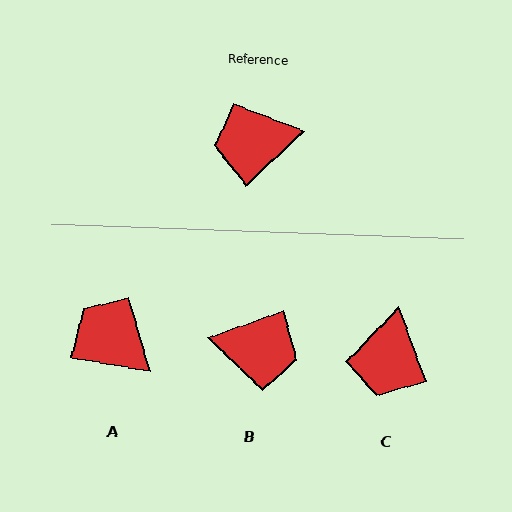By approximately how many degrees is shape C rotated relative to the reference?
Approximately 67 degrees counter-clockwise.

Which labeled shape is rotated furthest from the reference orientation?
B, about 157 degrees away.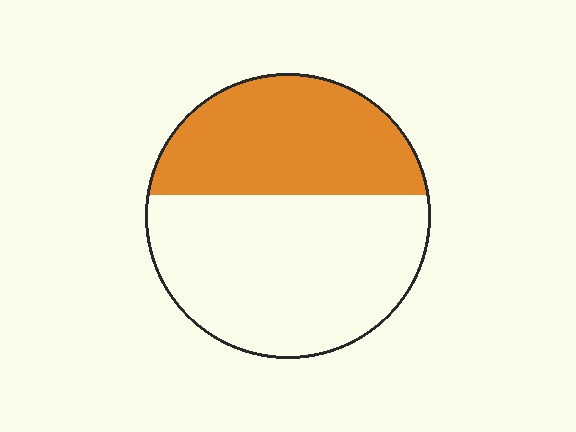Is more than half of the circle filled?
No.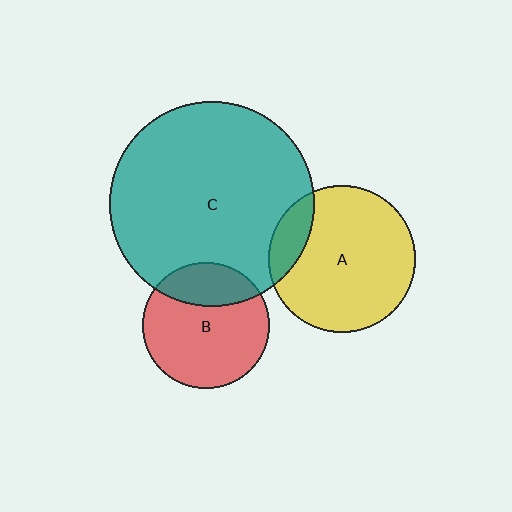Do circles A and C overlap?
Yes.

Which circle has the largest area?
Circle C (teal).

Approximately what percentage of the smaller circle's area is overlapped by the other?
Approximately 15%.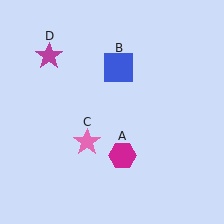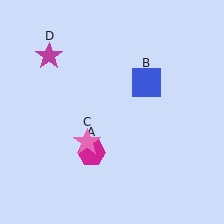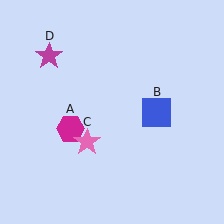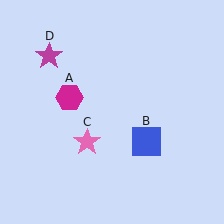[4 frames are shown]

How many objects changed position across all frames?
2 objects changed position: magenta hexagon (object A), blue square (object B).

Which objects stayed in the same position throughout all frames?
Pink star (object C) and magenta star (object D) remained stationary.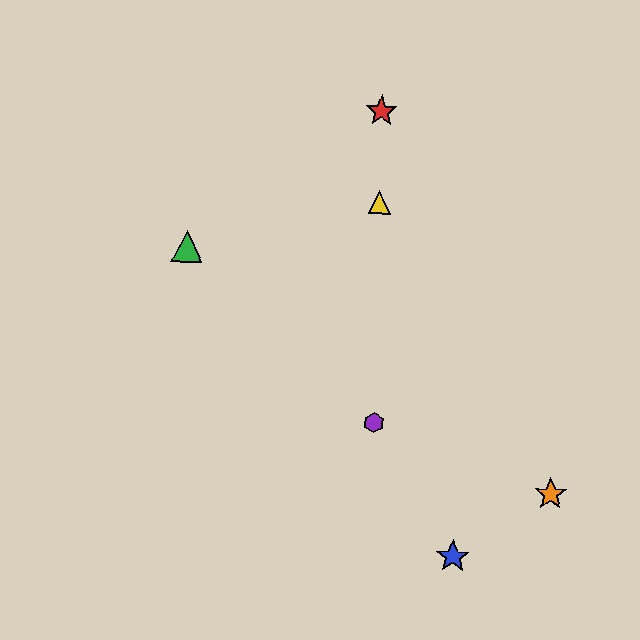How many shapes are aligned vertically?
3 shapes (the red star, the yellow triangle, the purple hexagon) are aligned vertically.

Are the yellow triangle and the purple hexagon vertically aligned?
Yes, both are at x≈379.